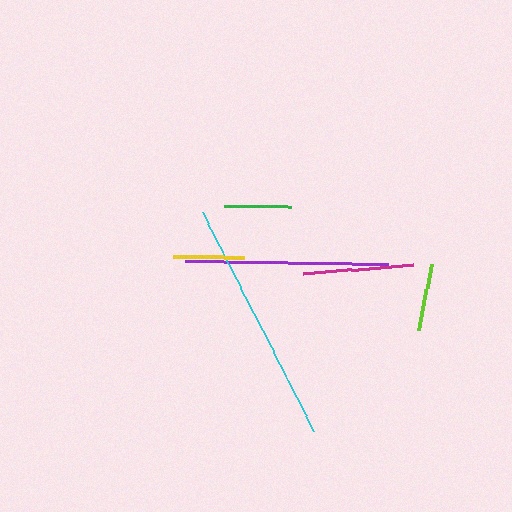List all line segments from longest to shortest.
From longest to shortest: cyan, purple, magenta, yellow, green, lime.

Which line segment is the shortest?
The lime line is the shortest at approximately 67 pixels.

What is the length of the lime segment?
The lime segment is approximately 67 pixels long.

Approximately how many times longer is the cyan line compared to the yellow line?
The cyan line is approximately 3.5 times the length of the yellow line.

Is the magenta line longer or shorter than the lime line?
The magenta line is longer than the lime line.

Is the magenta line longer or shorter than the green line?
The magenta line is longer than the green line.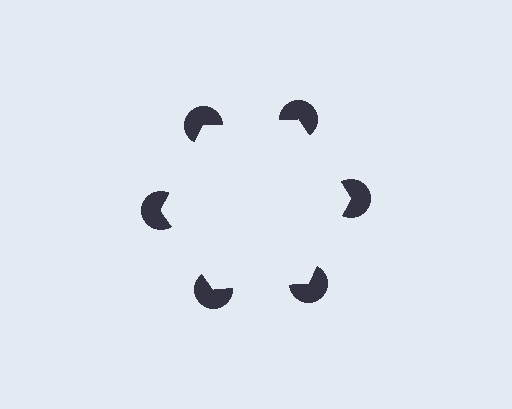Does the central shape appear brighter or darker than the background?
It typically appears slightly brighter than the background, even though no actual brightness change is drawn.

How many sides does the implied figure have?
6 sides.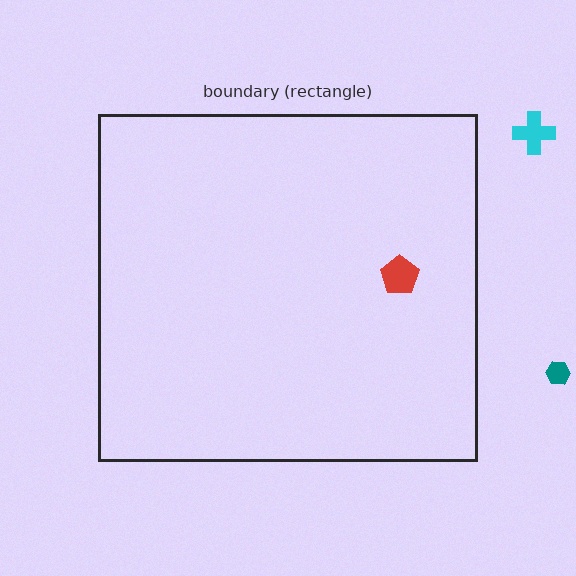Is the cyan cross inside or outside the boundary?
Outside.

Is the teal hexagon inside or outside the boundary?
Outside.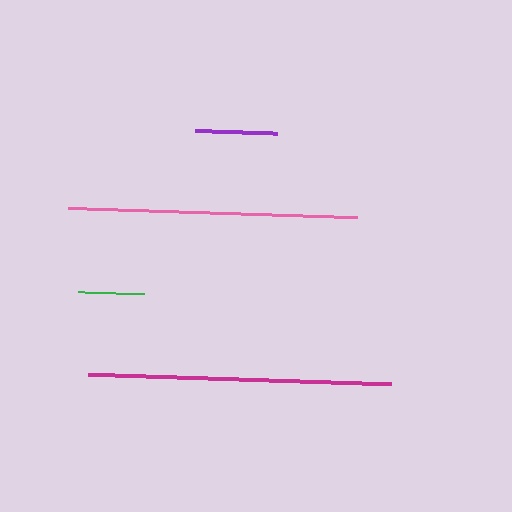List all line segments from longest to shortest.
From longest to shortest: magenta, pink, purple, green.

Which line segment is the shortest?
The green line is the shortest at approximately 66 pixels.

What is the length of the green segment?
The green segment is approximately 66 pixels long.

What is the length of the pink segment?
The pink segment is approximately 289 pixels long.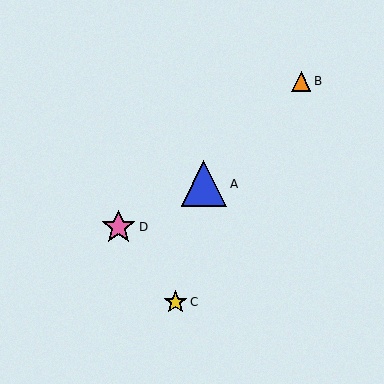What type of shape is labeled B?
Shape B is an orange triangle.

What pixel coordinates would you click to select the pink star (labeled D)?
Click at (118, 227) to select the pink star D.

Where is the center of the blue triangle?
The center of the blue triangle is at (204, 184).